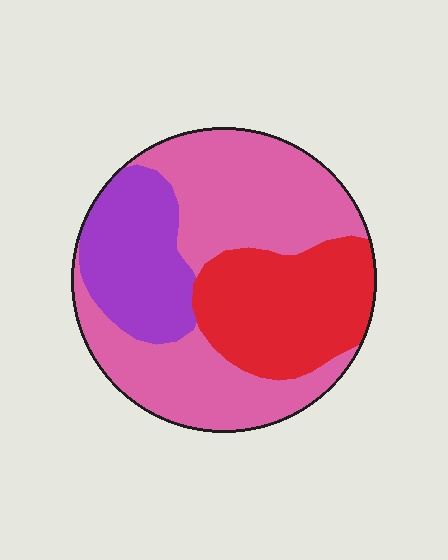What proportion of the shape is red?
Red covers roughly 30% of the shape.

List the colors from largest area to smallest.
From largest to smallest: pink, red, purple.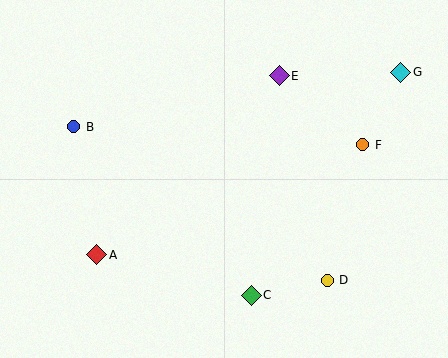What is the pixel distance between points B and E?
The distance between B and E is 212 pixels.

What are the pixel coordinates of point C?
Point C is at (251, 295).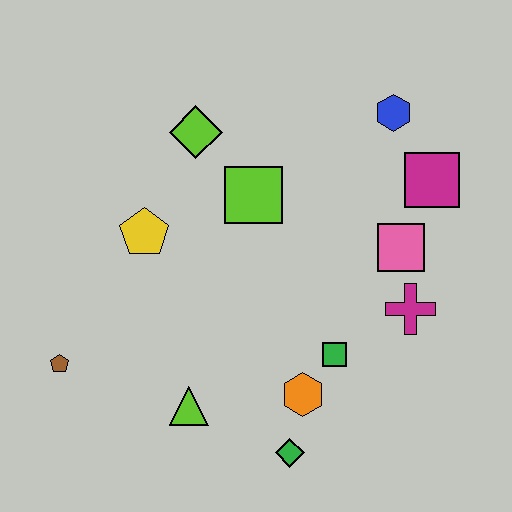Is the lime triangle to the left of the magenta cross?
Yes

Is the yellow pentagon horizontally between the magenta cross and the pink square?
No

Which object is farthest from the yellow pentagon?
The magenta square is farthest from the yellow pentagon.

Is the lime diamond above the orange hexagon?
Yes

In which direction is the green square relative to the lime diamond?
The green square is below the lime diamond.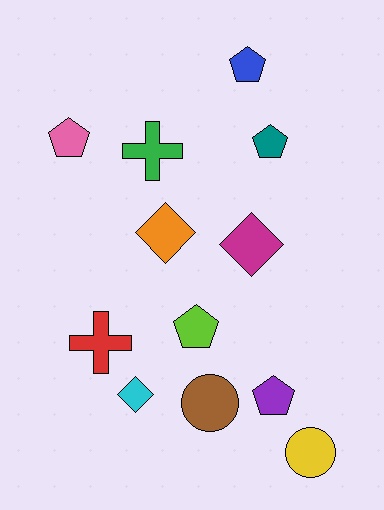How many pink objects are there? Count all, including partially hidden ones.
There is 1 pink object.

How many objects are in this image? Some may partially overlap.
There are 12 objects.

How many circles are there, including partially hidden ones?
There are 2 circles.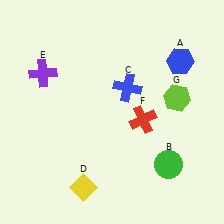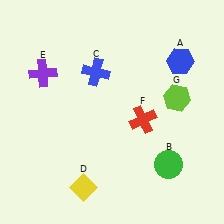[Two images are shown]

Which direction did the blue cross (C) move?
The blue cross (C) moved left.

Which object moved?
The blue cross (C) moved left.